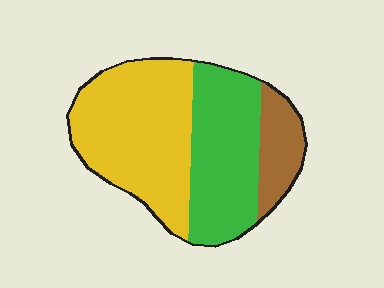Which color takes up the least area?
Brown, at roughly 15%.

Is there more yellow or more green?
Yellow.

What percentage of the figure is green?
Green takes up about three eighths (3/8) of the figure.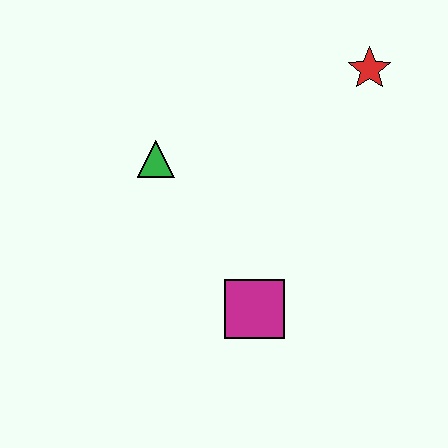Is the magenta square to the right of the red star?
No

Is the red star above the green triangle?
Yes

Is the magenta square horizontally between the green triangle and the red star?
Yes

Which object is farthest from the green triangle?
The red star is farthest from the green triangle.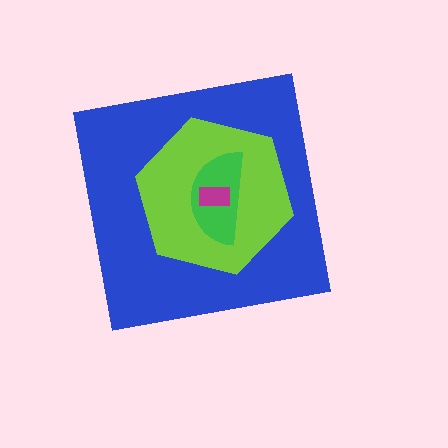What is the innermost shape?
The magenta rectangle.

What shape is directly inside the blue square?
The lime hexagon.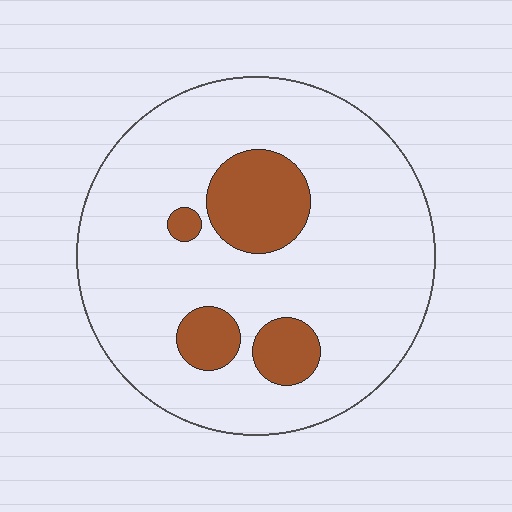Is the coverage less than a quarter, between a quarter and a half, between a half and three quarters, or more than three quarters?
Less than a quarter.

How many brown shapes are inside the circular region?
4.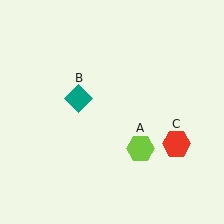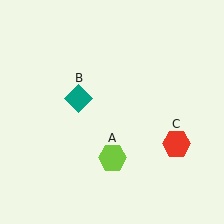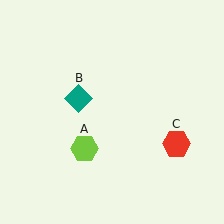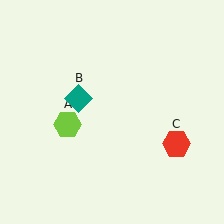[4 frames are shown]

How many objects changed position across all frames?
1 object changed position: lime hexagon (object A).